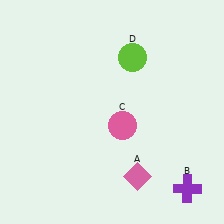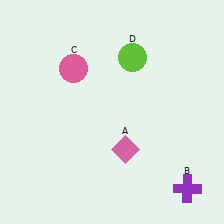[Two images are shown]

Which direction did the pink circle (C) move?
The pink circle (C) moved up.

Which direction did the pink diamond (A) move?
The pink diamond (A) moved up.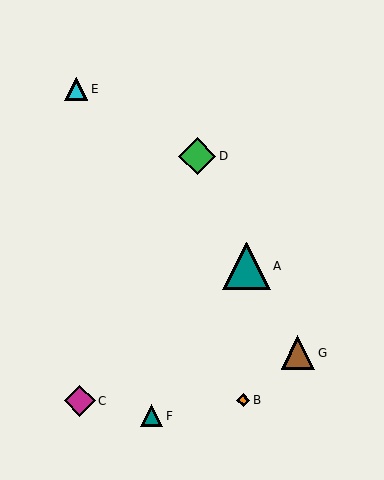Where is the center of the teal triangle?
The center of the teal triangle is at (247, 266).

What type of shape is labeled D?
Shape D is a green diamond.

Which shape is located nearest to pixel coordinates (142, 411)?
The teal triangle (labeled F) at (152, 416) is nearest to that location.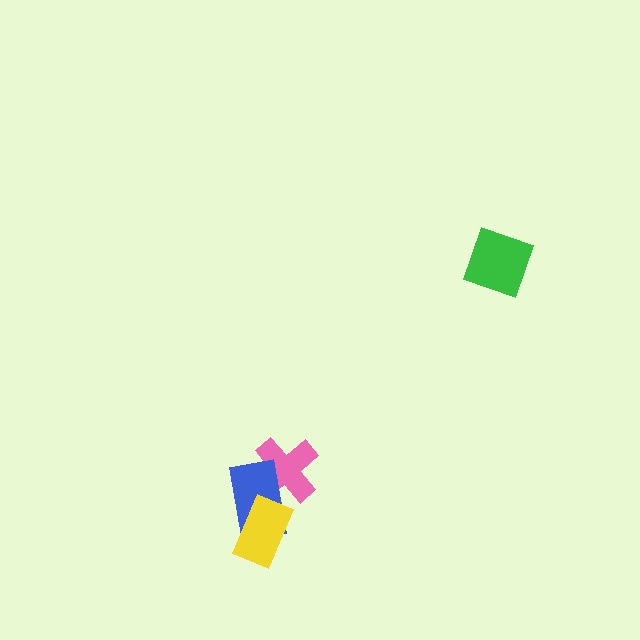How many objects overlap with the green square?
0 objects overlap with the green square.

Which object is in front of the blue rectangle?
The yellow rectangle is in front of the blue rectangle.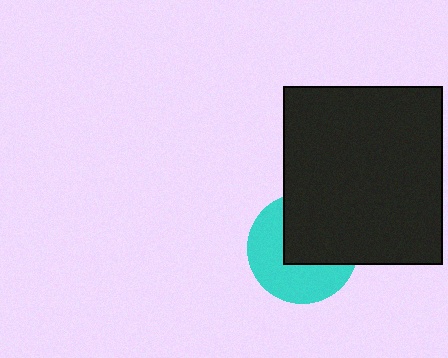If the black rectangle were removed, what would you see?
You would see the complete cyan circle.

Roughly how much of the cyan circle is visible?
About half of it is visible (roughly 51%).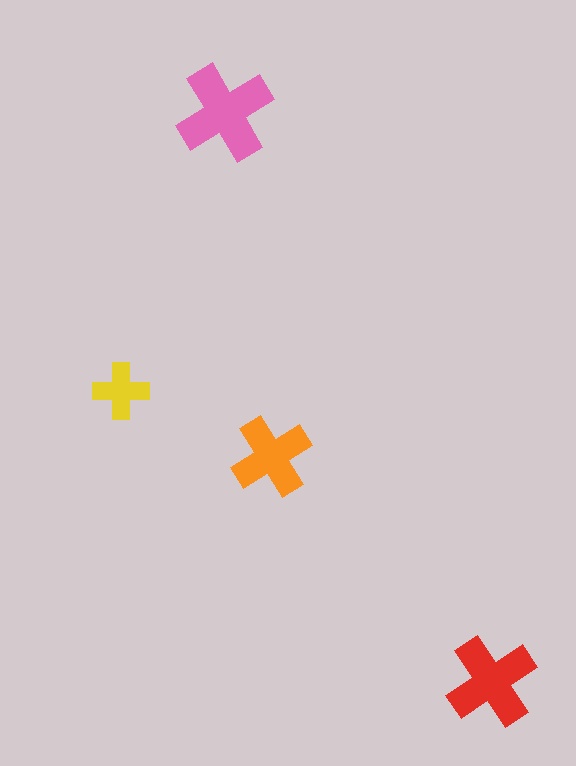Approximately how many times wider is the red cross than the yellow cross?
About 1.5 times wider.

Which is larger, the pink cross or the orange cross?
The pink one.